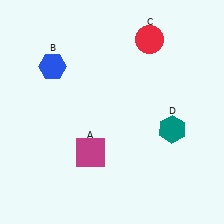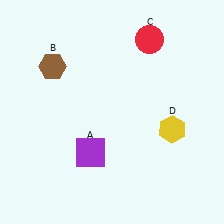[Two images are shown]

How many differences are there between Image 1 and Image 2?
There are 3 differences between the two images.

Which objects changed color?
A changed from magenta to purple. B changed from blue to brown. D changed from teal to yellow.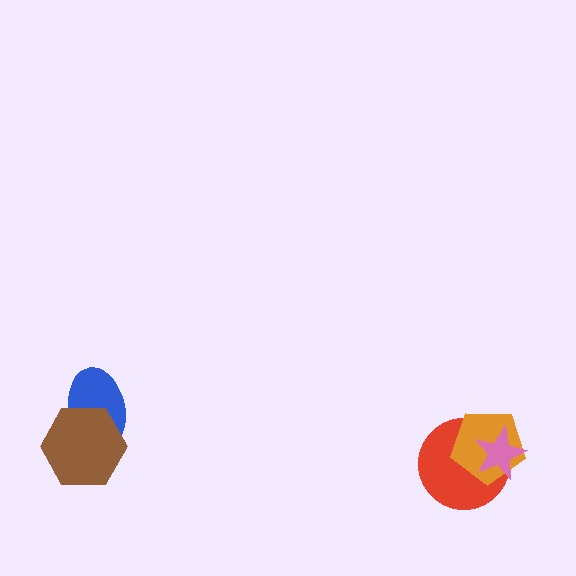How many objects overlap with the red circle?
2 objects overlap with the red circle.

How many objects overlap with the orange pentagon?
2 objects overlap with the orange pentagon.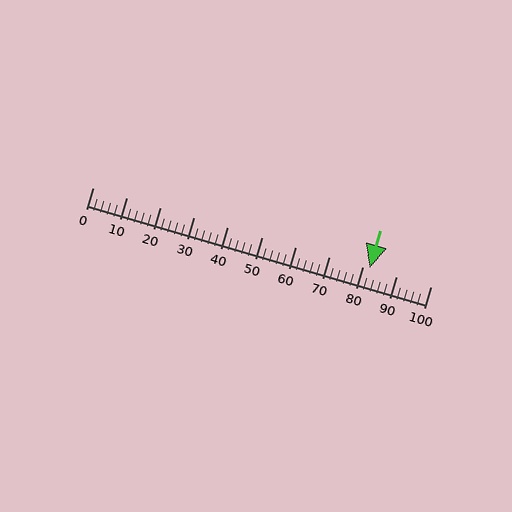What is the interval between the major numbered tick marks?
The major tick marks are spaced 10 units apart.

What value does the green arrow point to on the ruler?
The green arrow points to approximately 82.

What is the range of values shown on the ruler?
The ruler shows values from 0 to 100.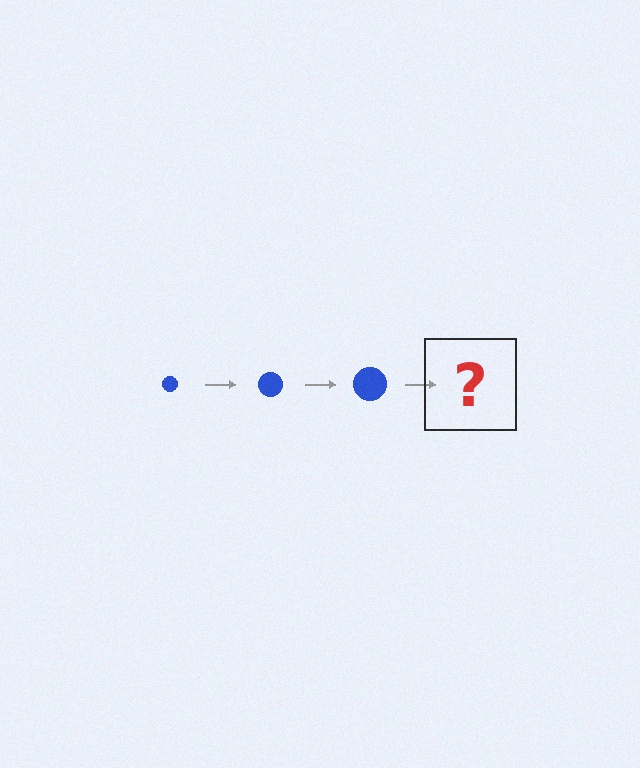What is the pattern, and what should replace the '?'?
The pattern is that the circle gets progressively larger each step. The '?' should be a blue circle, larger than the previous one.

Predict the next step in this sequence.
The next step is a blue circle, larger than the previous one.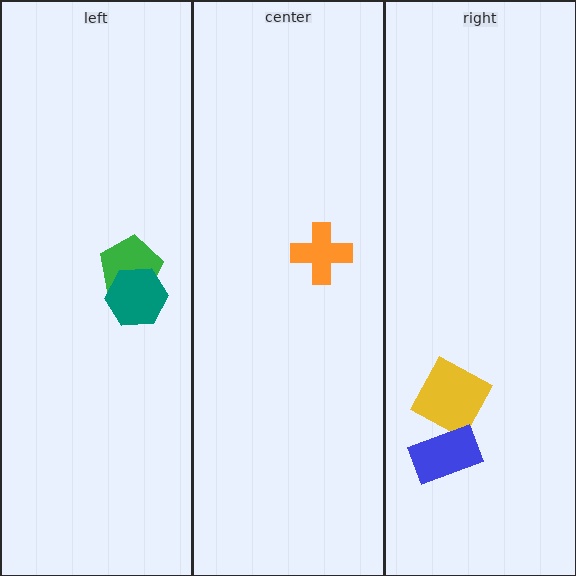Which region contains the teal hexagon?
The left region.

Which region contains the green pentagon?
The left region.